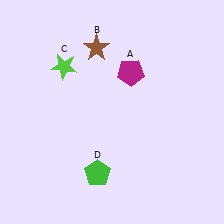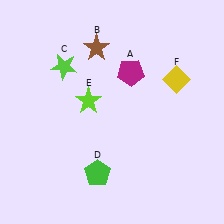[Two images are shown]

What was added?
A lime star (E), a yellow diamond (F) were added in Image 2.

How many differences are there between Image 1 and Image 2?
There are 2 differences between the two images.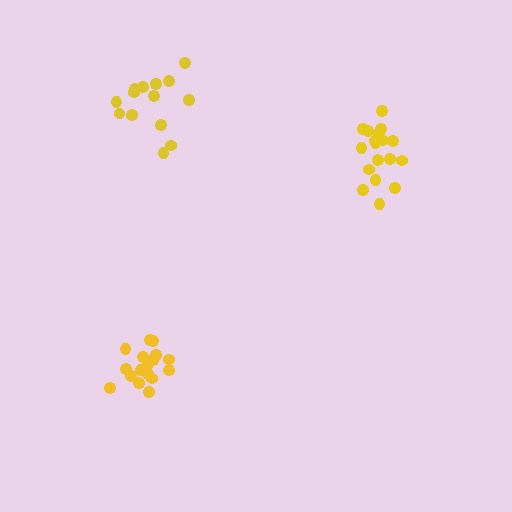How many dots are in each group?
Group 1: 17 dots, Group 2: 18 dots, Group 3: 14 dots (49 total).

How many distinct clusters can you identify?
There are 3 distinct clusters.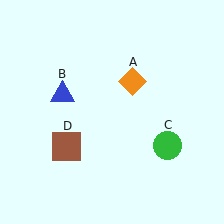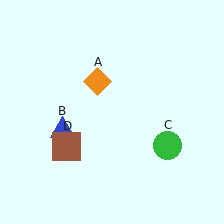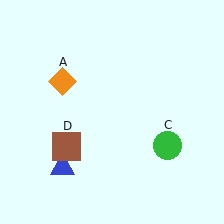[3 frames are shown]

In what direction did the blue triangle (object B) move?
The blue triangle (object B) moved down.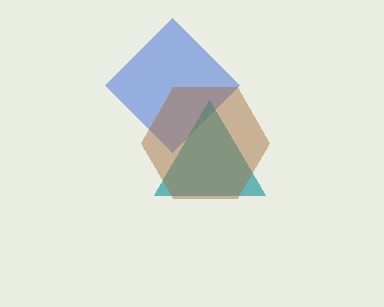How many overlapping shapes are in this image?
There are 3 overlapping shapes in the image.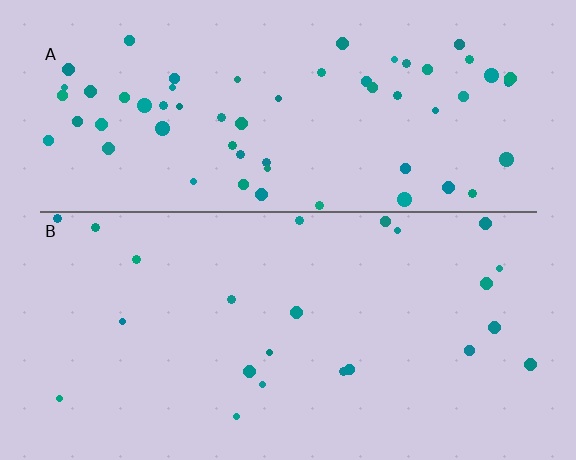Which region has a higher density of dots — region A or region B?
A (the top).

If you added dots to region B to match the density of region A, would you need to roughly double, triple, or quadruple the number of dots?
Approximately triple.